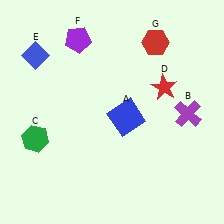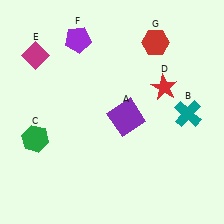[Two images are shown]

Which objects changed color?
A changed from blue to purple. B changed from purple to teal. E changed from blue to magenta.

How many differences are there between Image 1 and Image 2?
There are 3 differences between the two images.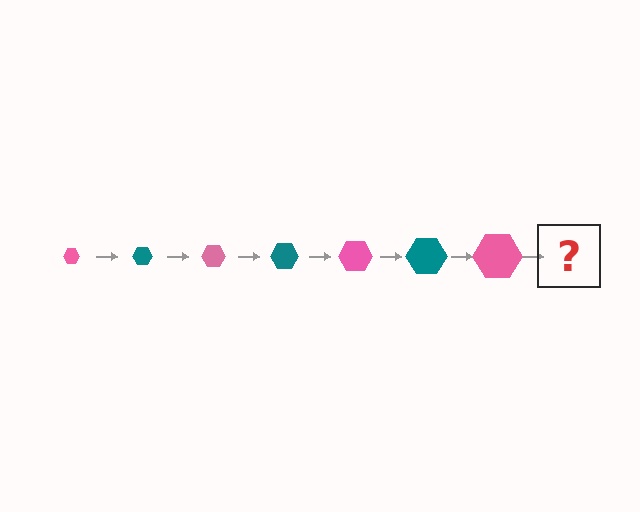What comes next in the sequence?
The next element should be a teal hexagon, larger than the previous one.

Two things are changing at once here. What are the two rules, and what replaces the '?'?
The two rules are that the hexagon grows larger each step and the color cycles through pink and teal. The '?' should be a teal hexagon, larger than the previous one.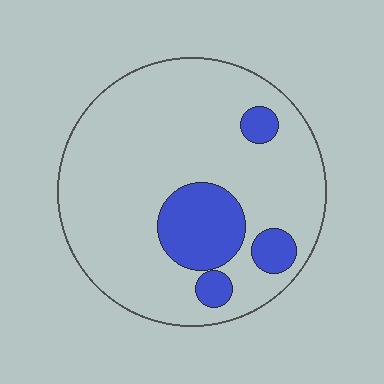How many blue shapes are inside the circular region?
4.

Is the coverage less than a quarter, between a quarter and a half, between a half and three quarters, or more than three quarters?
Less than a quarter.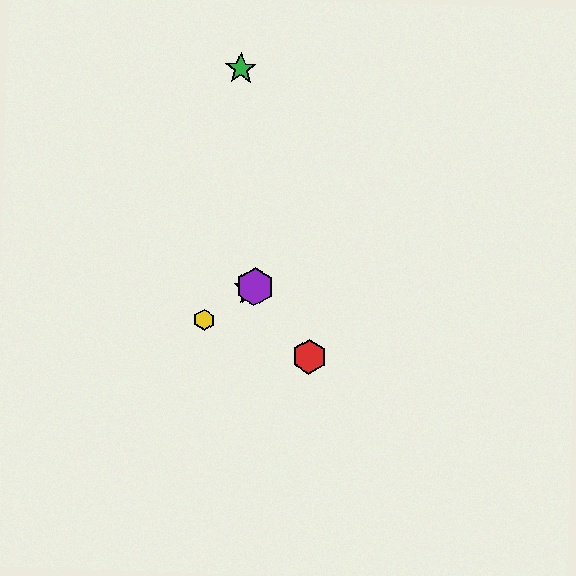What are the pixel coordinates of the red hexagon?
The red hexagon is at (309, 357).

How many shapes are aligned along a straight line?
3 shapes (the blue star, the yellow hexagon, the purple hexagon) are aligned along a straight line.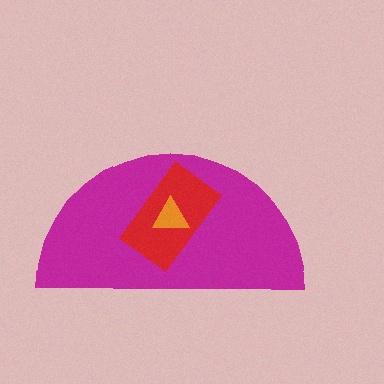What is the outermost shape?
The magenta semicircle.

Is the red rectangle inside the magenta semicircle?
Yes.